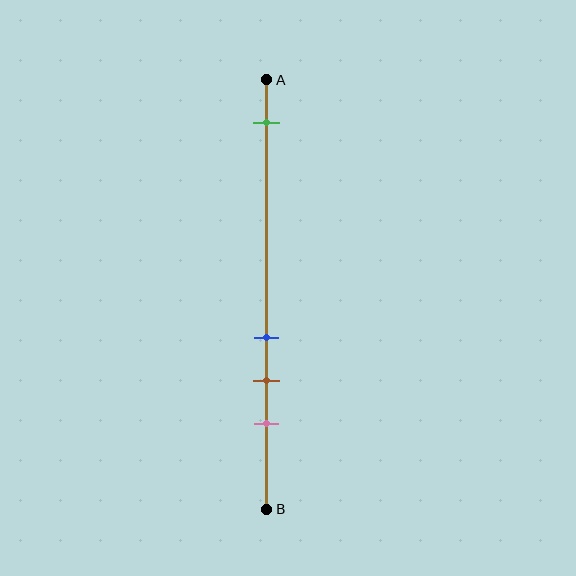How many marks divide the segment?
There are 4 marks dividing the segment.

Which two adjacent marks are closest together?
The blue and brown marks are the closest adjacent pair.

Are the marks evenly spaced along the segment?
No, the marks are not evenly spaced.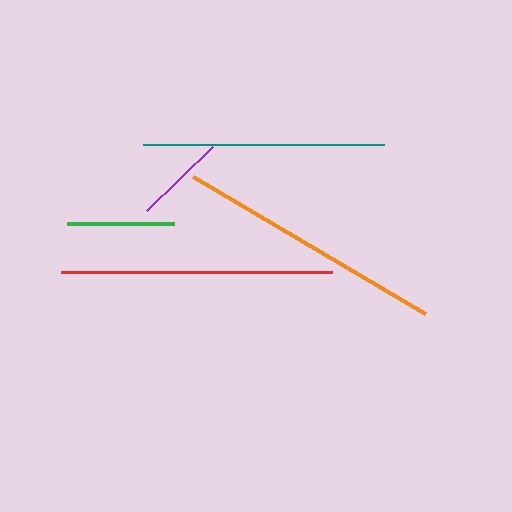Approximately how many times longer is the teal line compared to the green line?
The teal line is approximately 2.3 times the length of the green line.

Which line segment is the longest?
The red line is the longest at approximately 271 pixels.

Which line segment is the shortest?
The purple line is the shortest at approximately 92 pixels.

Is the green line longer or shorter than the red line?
The red line is longer than the green line.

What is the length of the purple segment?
The purple segment is approximately 92 pixels long.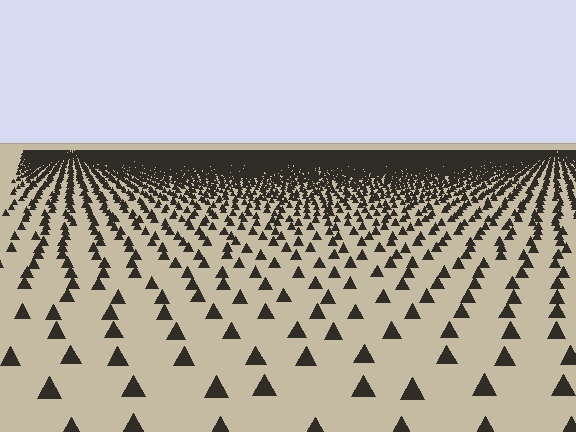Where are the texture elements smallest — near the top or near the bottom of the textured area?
Near the top.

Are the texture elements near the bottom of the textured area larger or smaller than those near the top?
Larger. Near the bottom, elements are closer to the viewer and appear at a bigger on-screen size.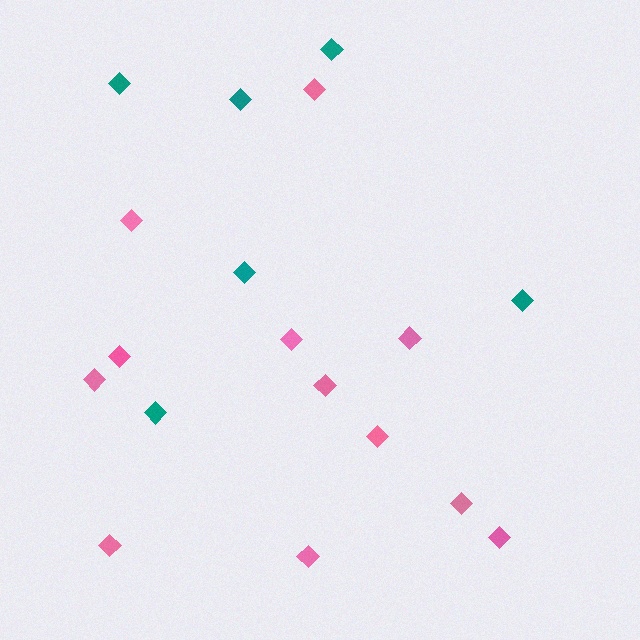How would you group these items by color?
There are 2 groups: one group of teal diamonds (6) and one group of pink diamonds (12).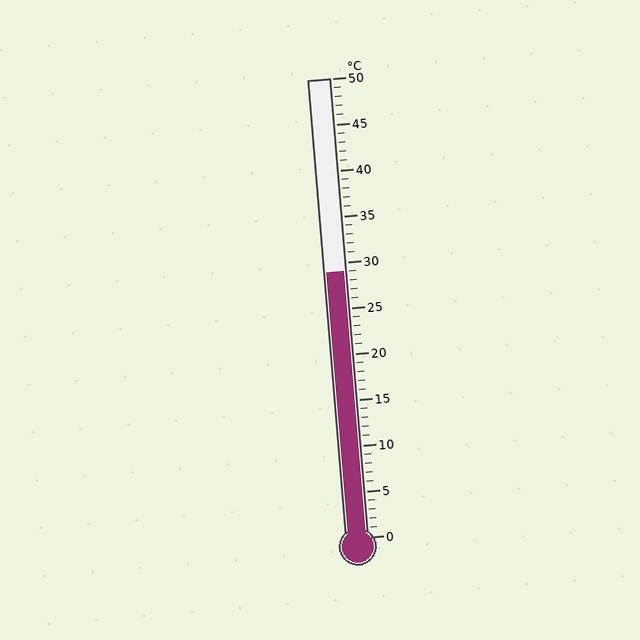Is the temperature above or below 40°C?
The temperature is below 40°C.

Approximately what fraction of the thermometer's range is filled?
The thermometer is filled to approximately 60% of its range.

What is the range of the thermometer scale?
The thermometer scale ranges from 0°C to 50°C.